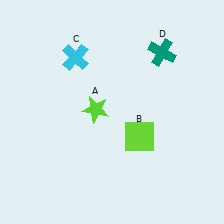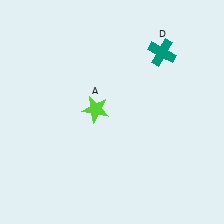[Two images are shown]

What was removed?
The lime square (B), the cyan cross (C) were removed in Image 2.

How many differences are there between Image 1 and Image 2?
There are 2 differences between the two images.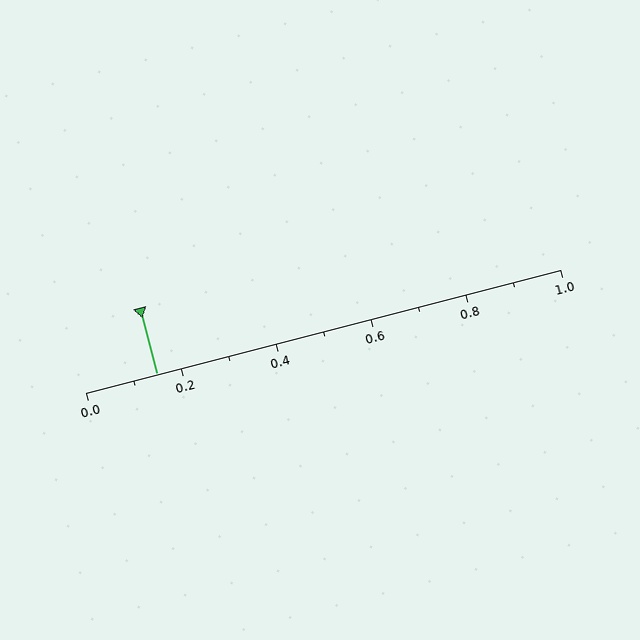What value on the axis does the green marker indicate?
The marker indicates approximately 0.15.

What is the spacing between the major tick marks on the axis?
The major ticks are spaced 0.2 apart.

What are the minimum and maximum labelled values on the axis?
The axis runs from 0.0 to 1.0.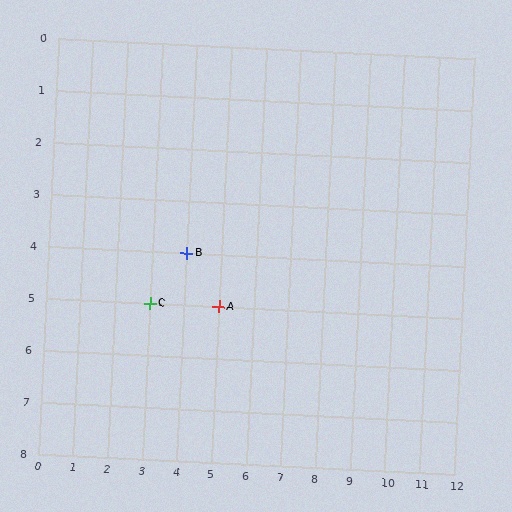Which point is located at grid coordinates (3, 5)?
Point C is at (3, 5).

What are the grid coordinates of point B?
Point B is at grid coordinates (4, 4).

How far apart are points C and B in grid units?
Points C and B are 1 column and 1 row apart (about 1.4 grid units diagonally).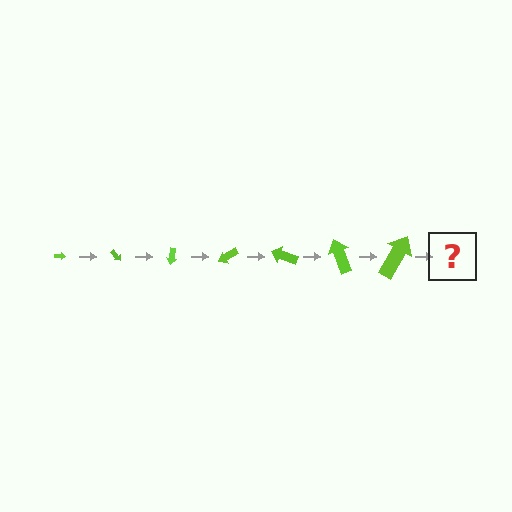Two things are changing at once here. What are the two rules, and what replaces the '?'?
The two rules are that the arrow grows larger each step and it rotates 50 degrees each step. The '?' should be an arrow, larger than the previous one and rotated 350 degrees from the start.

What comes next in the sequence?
The next element should be an arrow, larger than the previous one and rotated 350 degrees from the start.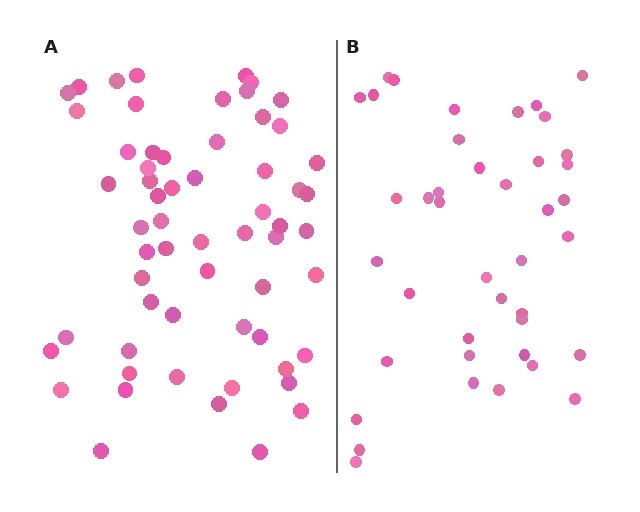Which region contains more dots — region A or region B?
Region A (the left region) has more dots.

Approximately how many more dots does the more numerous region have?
Region A has approximately 20 more dots than region B.